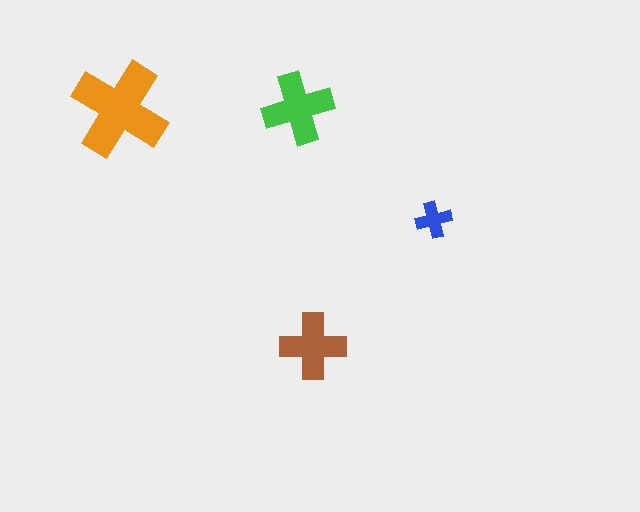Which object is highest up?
The green cross is topmost.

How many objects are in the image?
There are 4 objects in the image.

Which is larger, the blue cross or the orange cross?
The orange one.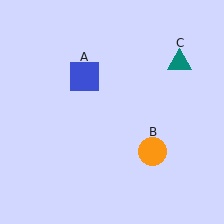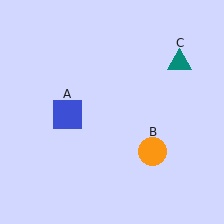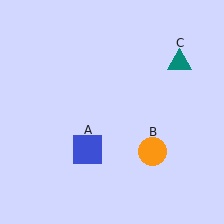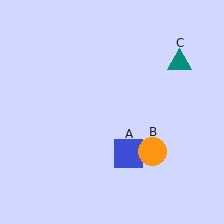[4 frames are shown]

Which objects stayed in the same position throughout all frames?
Orange circle (object B) and teal triangle (object C) remained stationary.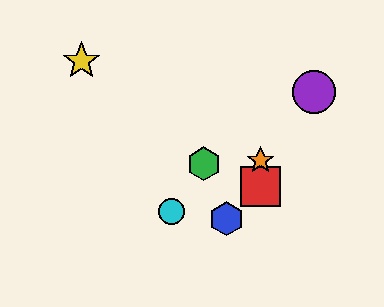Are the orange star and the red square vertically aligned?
Yes, both are at x≈260.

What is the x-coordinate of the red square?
The red square is at x≈260.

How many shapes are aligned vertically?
2 shapes (the red square, the orange star) are aligned vertically.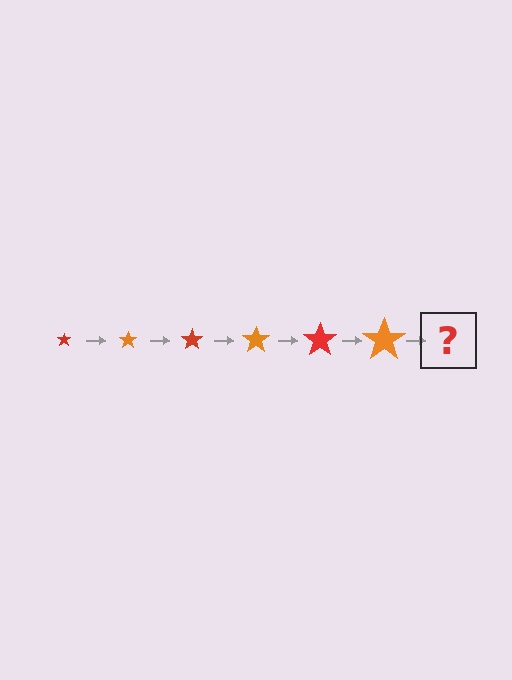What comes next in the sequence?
The next element should be a red star, larger than the previous one.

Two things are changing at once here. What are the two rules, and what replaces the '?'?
The two rules are that the star grows larger each step and the color cycles through red and orange. The '?' should be a red star, larger than the previous one.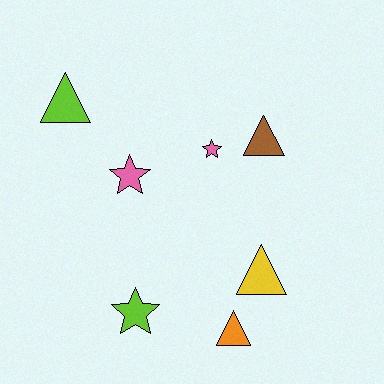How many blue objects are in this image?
There are no blue objects.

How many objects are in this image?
There are 7 objects.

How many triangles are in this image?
There are 4 triangles.